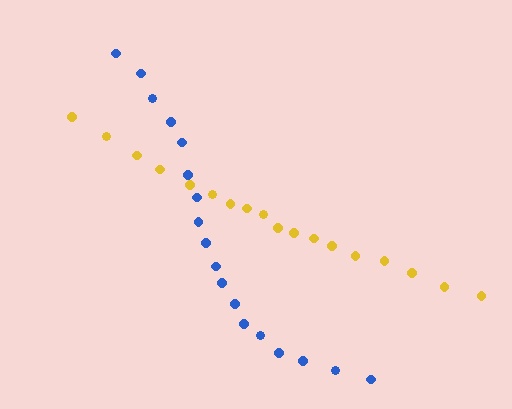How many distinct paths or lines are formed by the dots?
There are 2 distinct paths.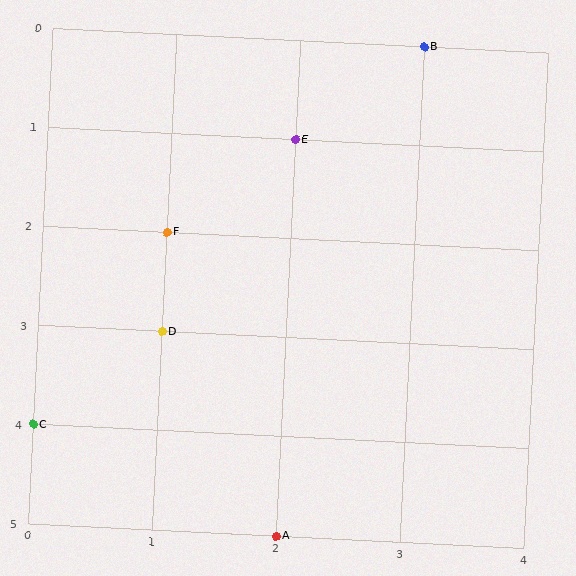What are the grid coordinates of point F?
Point F is at grid coordinates (1, 2).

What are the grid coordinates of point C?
Point C is at grid coordinates (0, 4).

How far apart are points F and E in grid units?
Points F and E are 1 column and 1 row apart (about 1.4 grid units diagonally).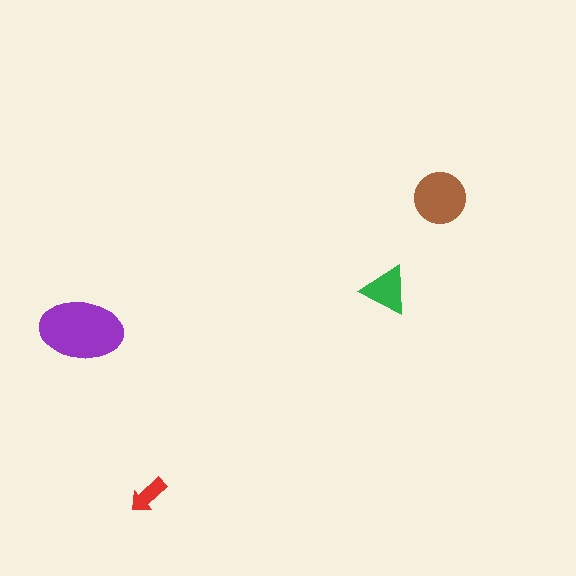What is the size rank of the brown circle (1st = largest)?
2nd.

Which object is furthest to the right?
The brown circle is rightmost.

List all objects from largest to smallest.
The purple ellipse, the brown circle, the green triangle, the red arrow.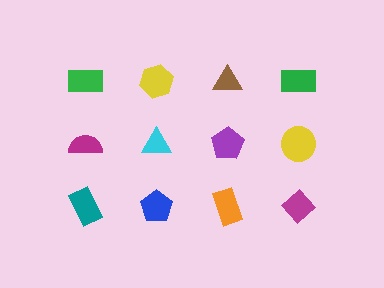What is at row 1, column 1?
A green rectangle.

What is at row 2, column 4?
A yellow circle.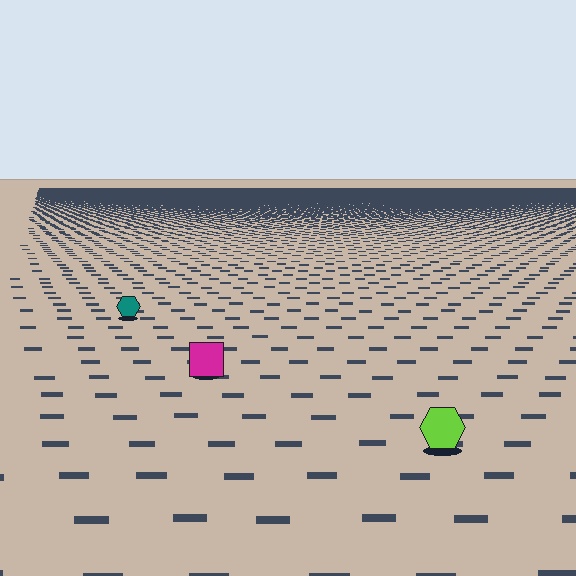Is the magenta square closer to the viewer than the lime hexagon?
No. The lime hexagon is closer — you can tell from the texture gradient: the ground texture is coarser near it.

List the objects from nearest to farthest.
From nearest to farthest: the lime hexagon, the magenta square, the teal hexagon.